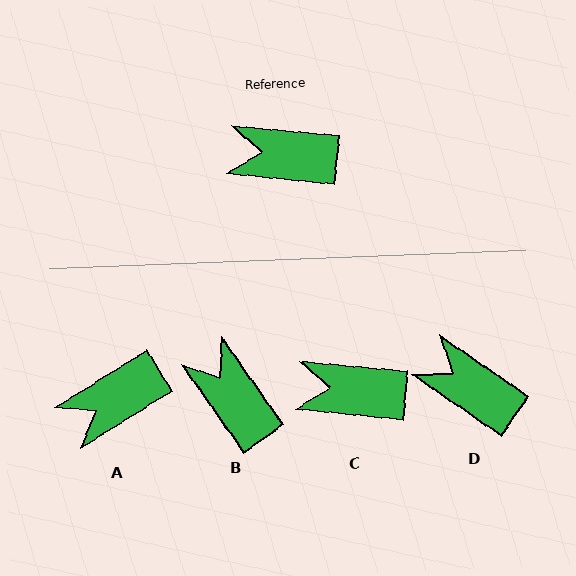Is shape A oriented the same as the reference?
No, it is off by about 37 degrees.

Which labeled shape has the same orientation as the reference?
C.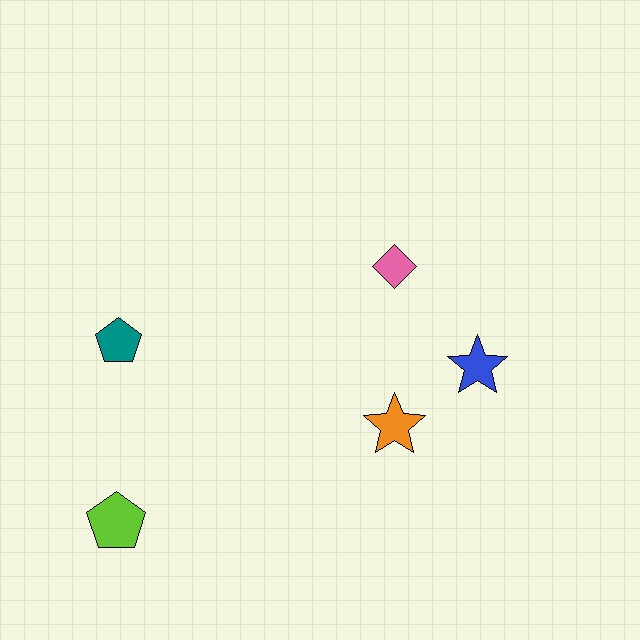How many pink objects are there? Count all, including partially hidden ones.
There is 1 pink object.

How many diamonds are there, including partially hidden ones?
There is 1 diamond.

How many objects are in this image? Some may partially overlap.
There are 5 objects.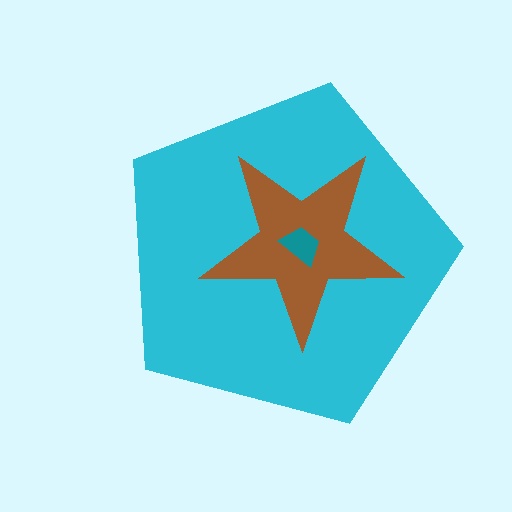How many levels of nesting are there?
3.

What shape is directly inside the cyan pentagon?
The brown star.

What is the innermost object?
The teal trapezoid.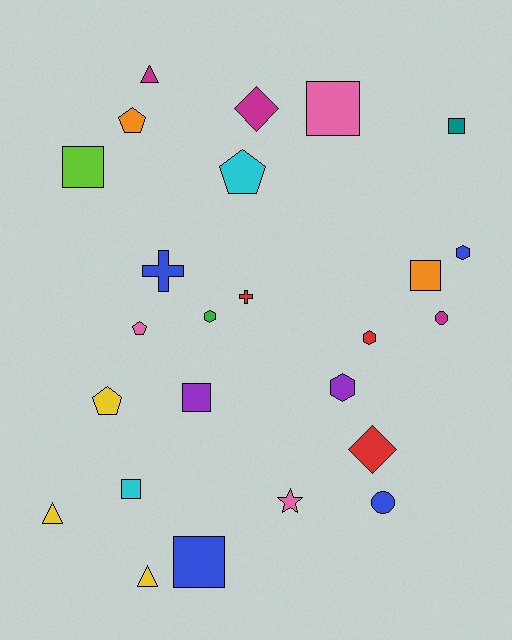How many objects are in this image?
There are 25 objects.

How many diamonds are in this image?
There are 2 diamonds.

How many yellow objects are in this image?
There are 3 yellow objects.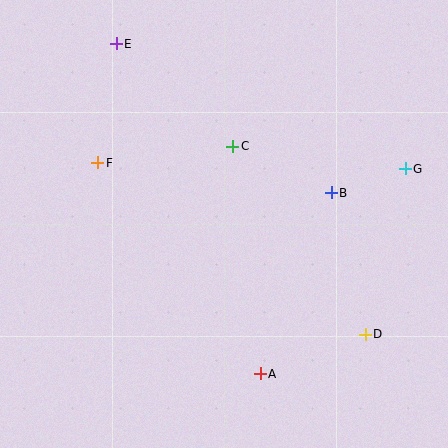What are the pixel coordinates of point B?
Point B is at (331, 193).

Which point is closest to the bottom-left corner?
Point A is closest to the bottom-left corner.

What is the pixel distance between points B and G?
The distance between B and G is 78 pixels.